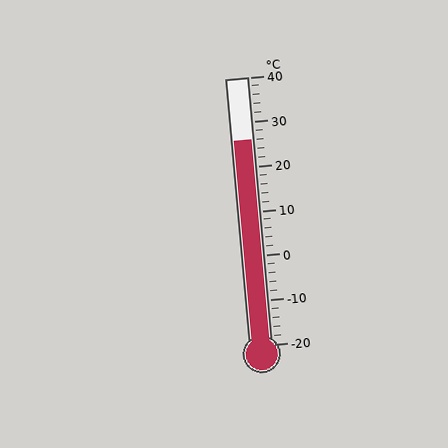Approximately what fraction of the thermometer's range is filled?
The thermometer is filled to approximately 75% of its range.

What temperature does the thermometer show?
The thermometer shows approximately 26°C.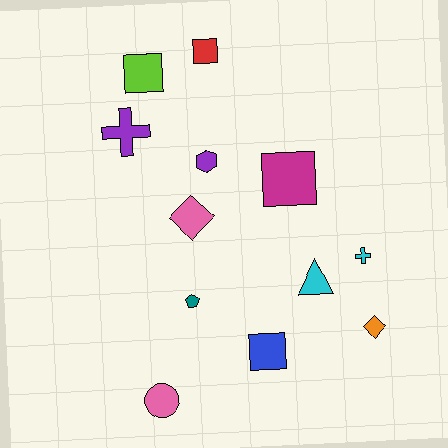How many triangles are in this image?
There is 1 triangle.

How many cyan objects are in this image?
There are 2 cyan objects.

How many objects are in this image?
There are 12 objects.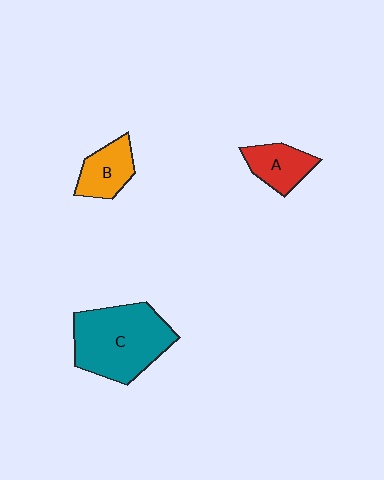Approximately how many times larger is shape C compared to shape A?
Approximately 2.4 times.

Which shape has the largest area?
Shape C (teal).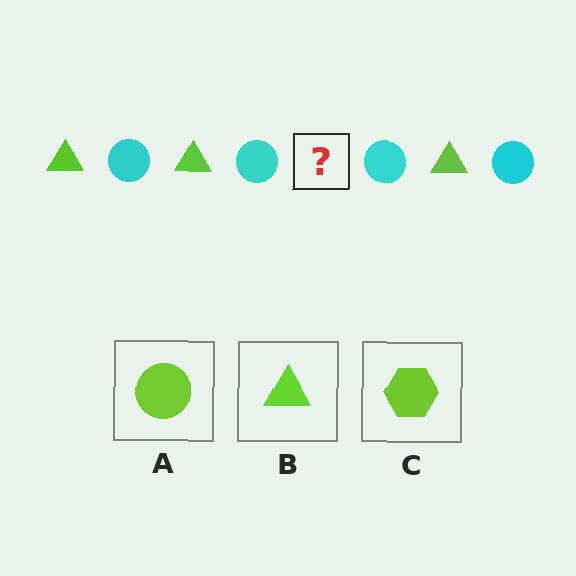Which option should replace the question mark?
Option B.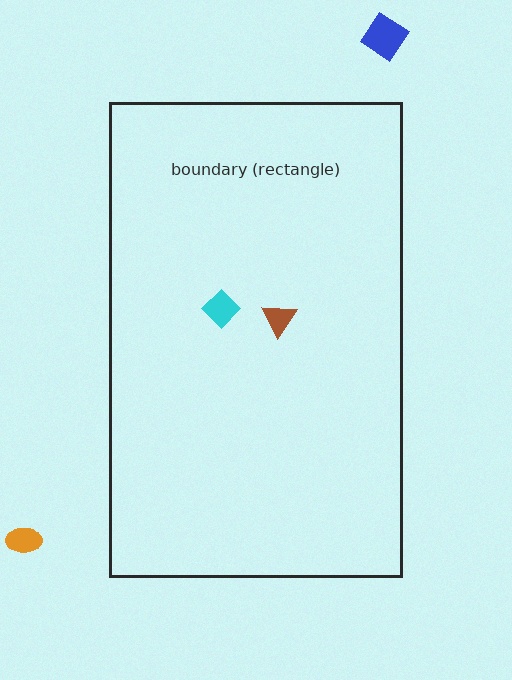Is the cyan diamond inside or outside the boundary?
Inside.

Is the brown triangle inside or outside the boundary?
Inside.